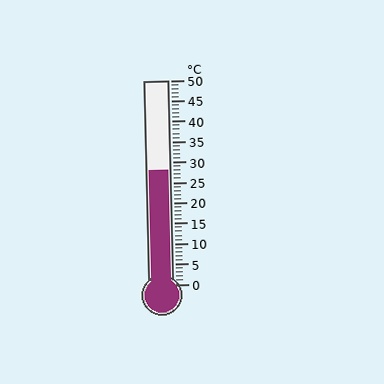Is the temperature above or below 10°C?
The temperature is above 10°C.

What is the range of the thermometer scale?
The thermometer scale ranges from 0°C to 50°C.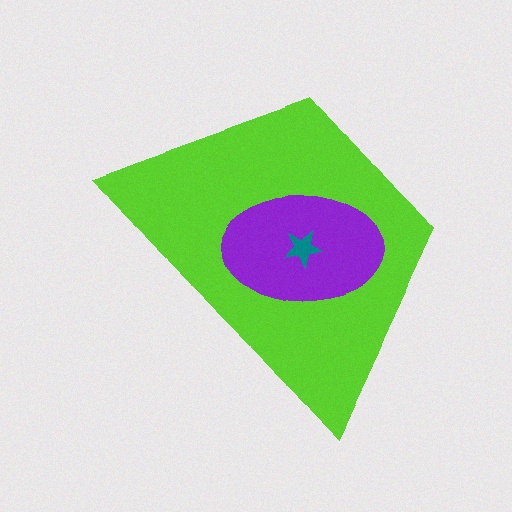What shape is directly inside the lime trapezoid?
The purple ellipse.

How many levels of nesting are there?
3.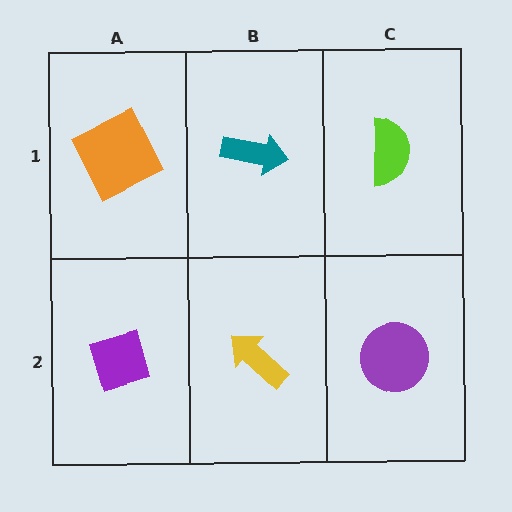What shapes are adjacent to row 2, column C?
A lime semicircle (row 1, column C), a yellow arrow (row 2, column B).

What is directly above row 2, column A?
An orange square.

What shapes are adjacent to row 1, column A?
A purple diamond (row 2, column A), a teal arrow (row 1, column B).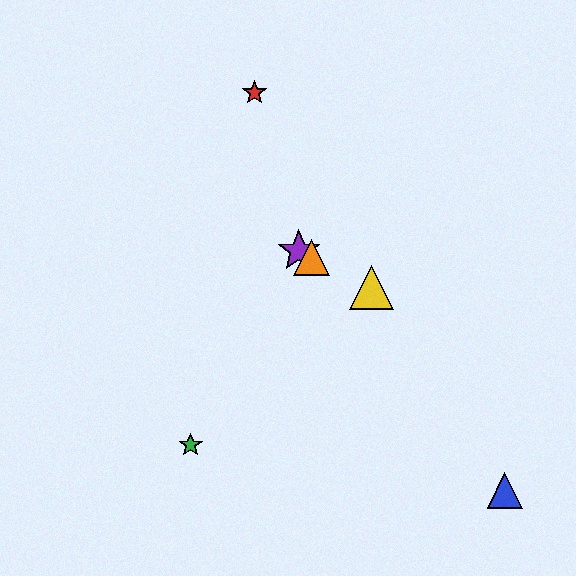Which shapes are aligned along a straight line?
The yellow triangle, the purple star, the orange triangle are aligned along a straight line.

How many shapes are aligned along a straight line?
3 shapes (the yellow triangle, the purple star, the orange triangle) are aligned along a straight line.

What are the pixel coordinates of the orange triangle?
The orange triangle is at (312, 258).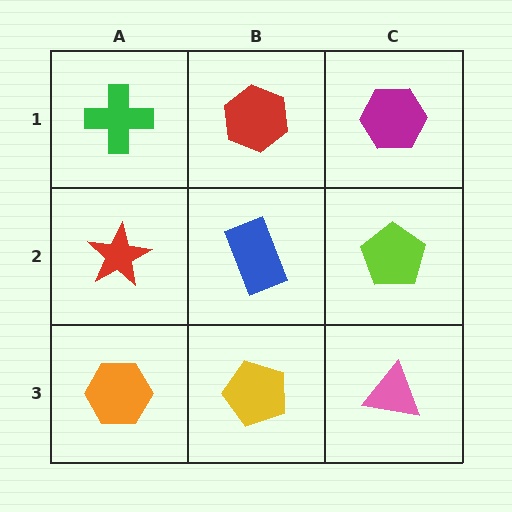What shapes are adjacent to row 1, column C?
A lime pentagon (row 2, column C), a red hexagon (row 1, column B).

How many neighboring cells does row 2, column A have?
3.